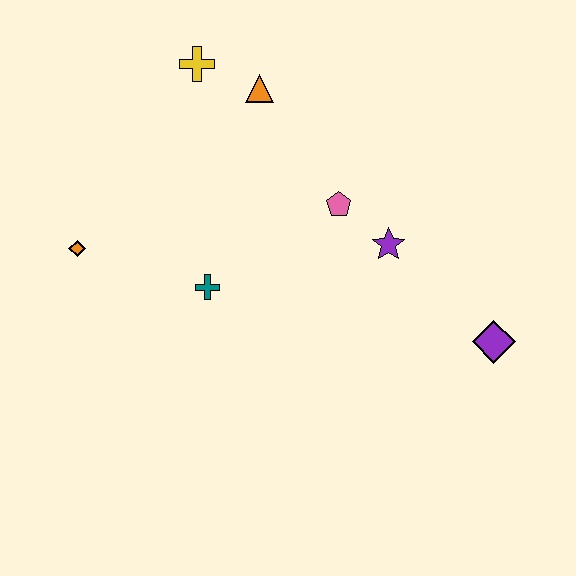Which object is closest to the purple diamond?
The purple star is closest to the purple diamond.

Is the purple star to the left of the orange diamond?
No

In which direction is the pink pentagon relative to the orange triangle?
The pink pentagon is below the orange triangle.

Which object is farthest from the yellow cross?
The purple diamond is farthest from the yellow cross.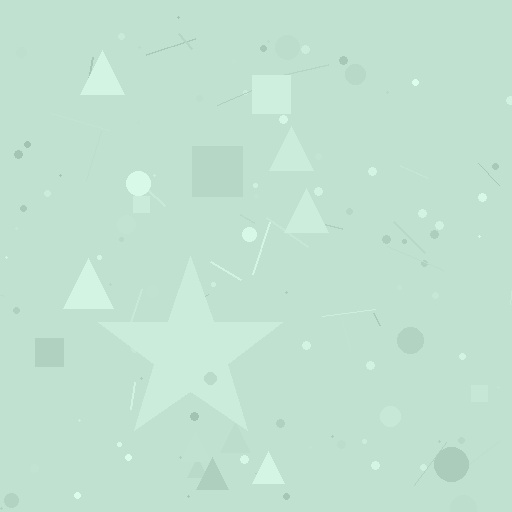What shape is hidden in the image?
A star is hidden in the image.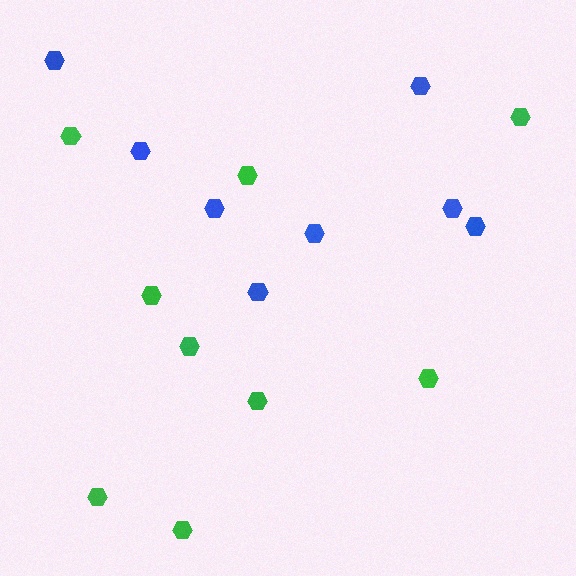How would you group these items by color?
There are 2 groups: one group of blue hexagons (8) and one group of green hexagons (9).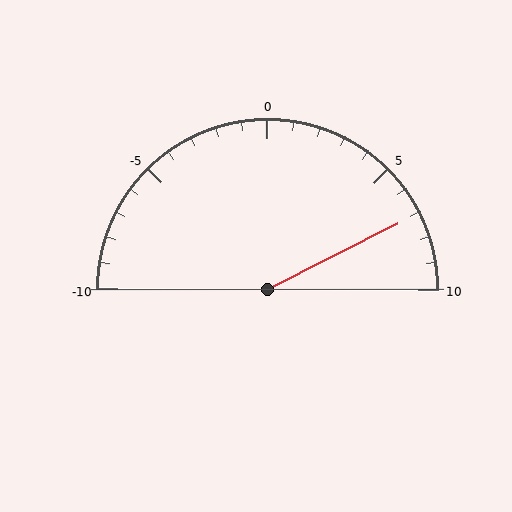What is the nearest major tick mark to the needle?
The nearest major tick mark is 5.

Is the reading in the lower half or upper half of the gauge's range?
The reading is in the upper half of the range (-10 to 10).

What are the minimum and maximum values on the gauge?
The gauge ranges from -10 to 10.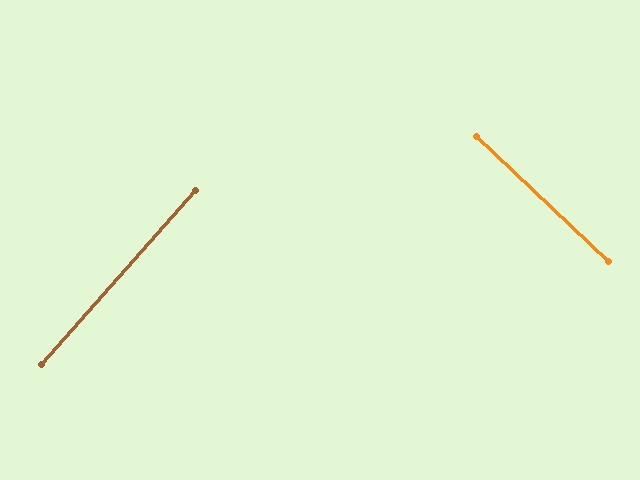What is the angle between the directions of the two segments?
Approximately 88 degrees.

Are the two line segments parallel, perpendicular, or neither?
Perpendicular — they meet at approximately 88°.